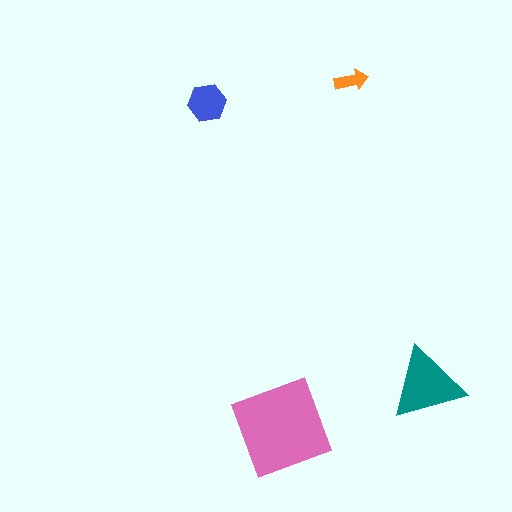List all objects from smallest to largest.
The orange arrow, the blue hexagon, the teal triangle, the pink diamond.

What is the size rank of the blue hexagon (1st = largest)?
3rd.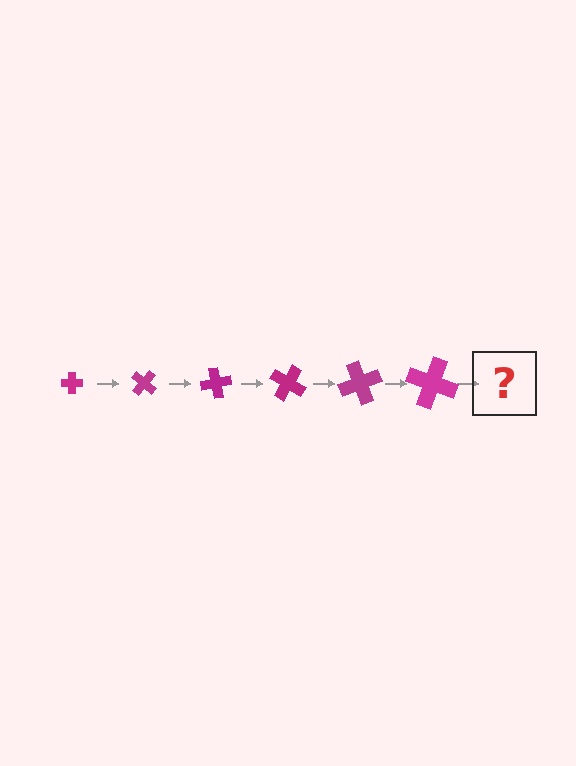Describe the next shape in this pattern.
It should be a cross, larger than the previous one and rotated 240 degrees from the start.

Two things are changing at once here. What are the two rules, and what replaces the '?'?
The two rules are that the cross grows larger each step and it rotates 40 degrees each step. The '?' should be a cross, larger than the previous one and rotated 240 degrees from the start.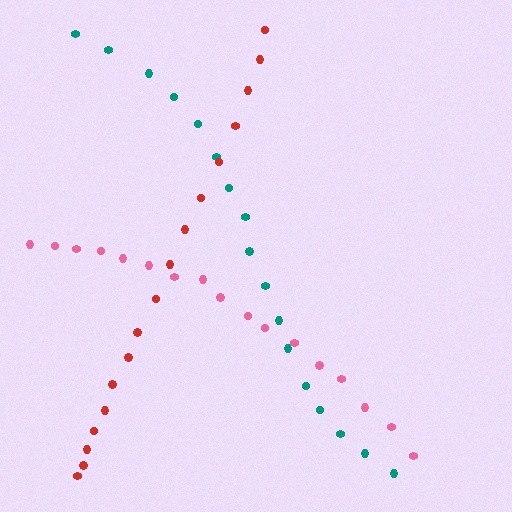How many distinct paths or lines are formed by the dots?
There are 3 distinct paths.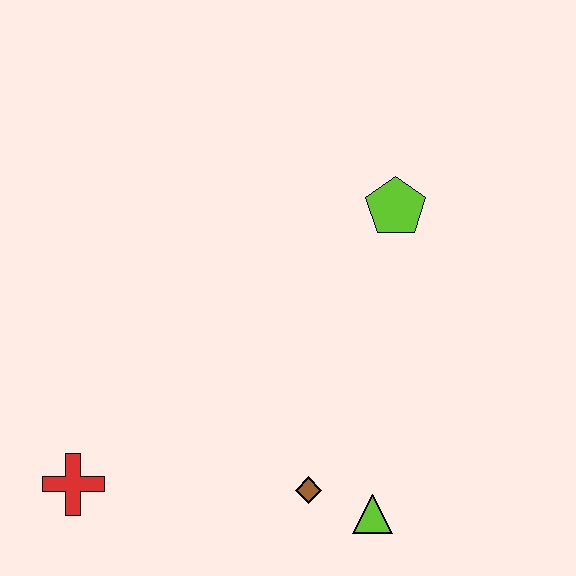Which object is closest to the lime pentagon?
The brown diamond is closest to the lime pentagon.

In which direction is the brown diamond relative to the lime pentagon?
The brown diamond is below the lime pentagon.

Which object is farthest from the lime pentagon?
The red cross is farthest from the lime pentagon.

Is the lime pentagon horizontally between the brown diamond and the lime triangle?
No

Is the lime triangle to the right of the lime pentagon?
No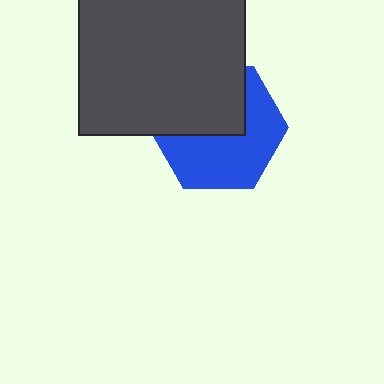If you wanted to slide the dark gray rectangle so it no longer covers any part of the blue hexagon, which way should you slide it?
Slide it up — that is the most direct way to separate the two shapes.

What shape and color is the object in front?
The object in front is a dark gray rectangle.